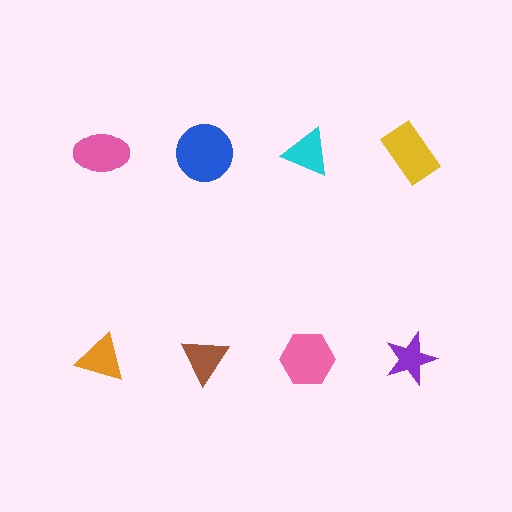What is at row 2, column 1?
An orange triangle.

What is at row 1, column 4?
A yellow rectangle.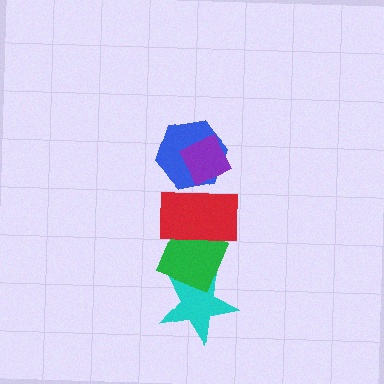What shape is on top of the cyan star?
The green diamond is on top of the cyan star.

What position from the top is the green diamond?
The green diamond is 4th from the top.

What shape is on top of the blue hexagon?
The purple diamond is on top of the blue hexagon.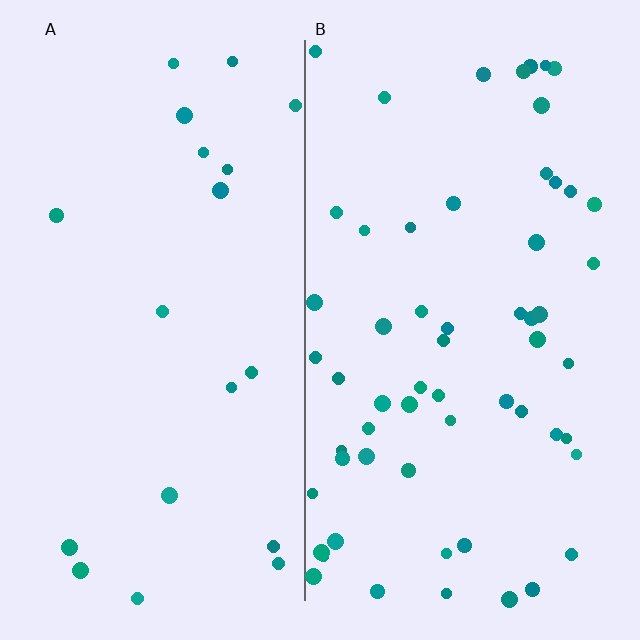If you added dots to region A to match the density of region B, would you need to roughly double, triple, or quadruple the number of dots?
Approximately triple.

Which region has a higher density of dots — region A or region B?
B (the right).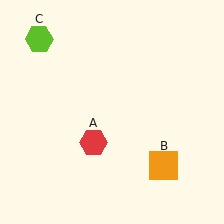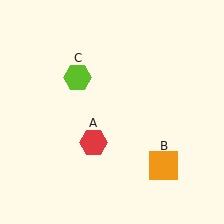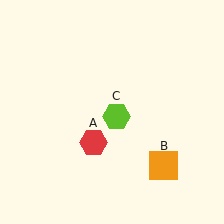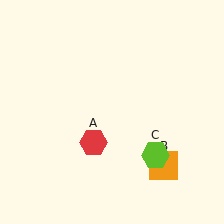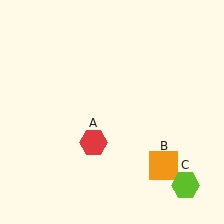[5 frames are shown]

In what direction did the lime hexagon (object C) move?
The lime hexagon (object C) moved down and to the right.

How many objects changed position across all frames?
1 object changed position: lime hexagon (object C).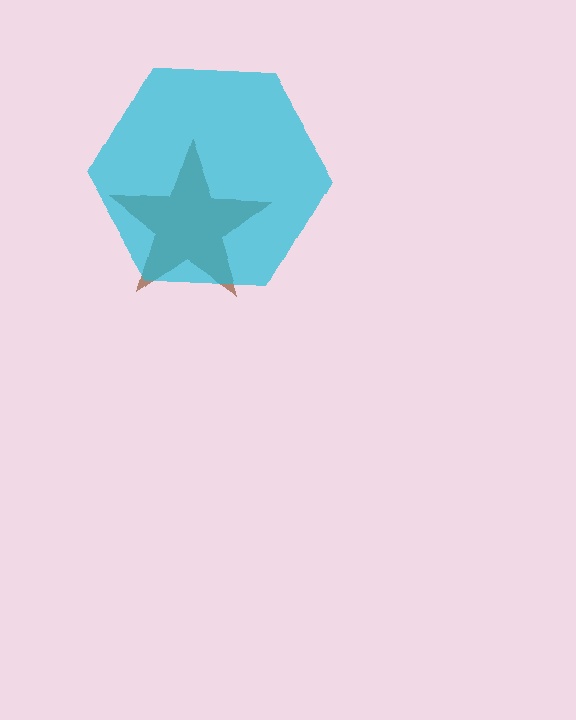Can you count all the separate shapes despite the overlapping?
Yes, there are 2 separate shapes.